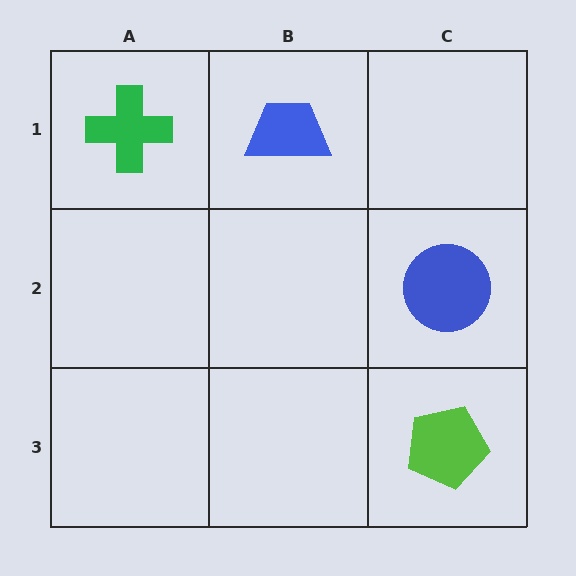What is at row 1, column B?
A blue trapezoid.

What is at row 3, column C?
A lime pentagon.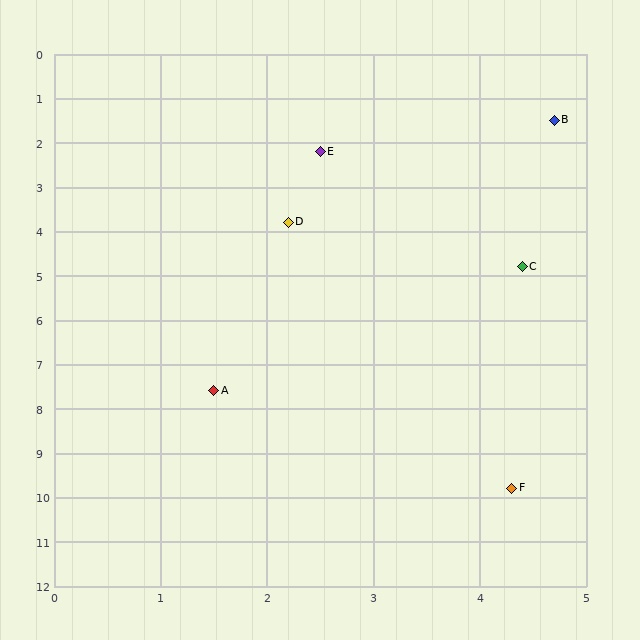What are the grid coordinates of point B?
Point B is at approximately (4.7, 1.5).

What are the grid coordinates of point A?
Point A is at approximately (1.5, 7.6).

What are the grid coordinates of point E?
Point E is at approximately (2.5, 2.2).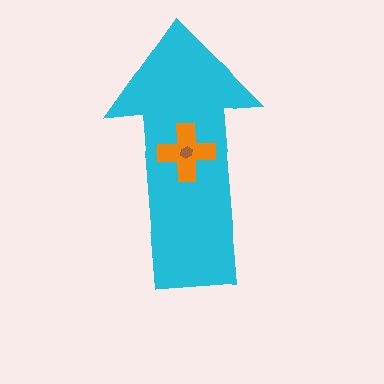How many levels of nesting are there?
3.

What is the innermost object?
The brown hexagon.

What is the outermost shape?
The cyan arrow.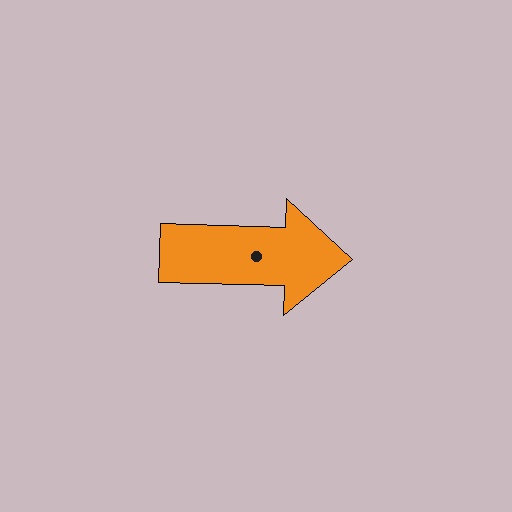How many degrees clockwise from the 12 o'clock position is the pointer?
Approximately 92 degrees.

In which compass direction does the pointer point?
East.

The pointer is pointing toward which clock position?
Roughly 3 o'clock.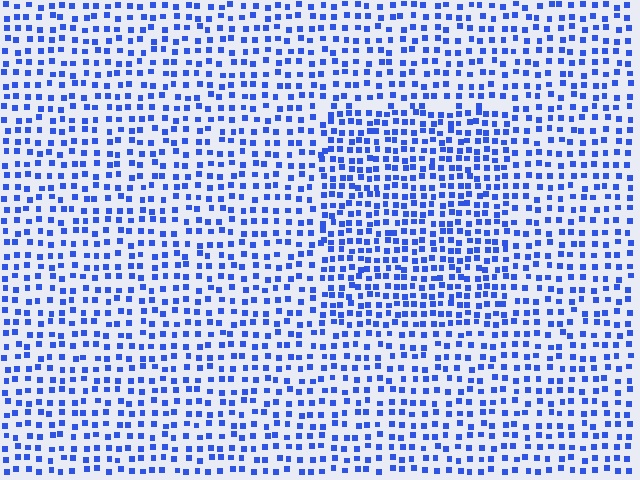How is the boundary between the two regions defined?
The boundary is defined by a change in element density (approximately 1.5x ratio). All elements are the same color, size, and shape.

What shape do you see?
I see a rectangle.